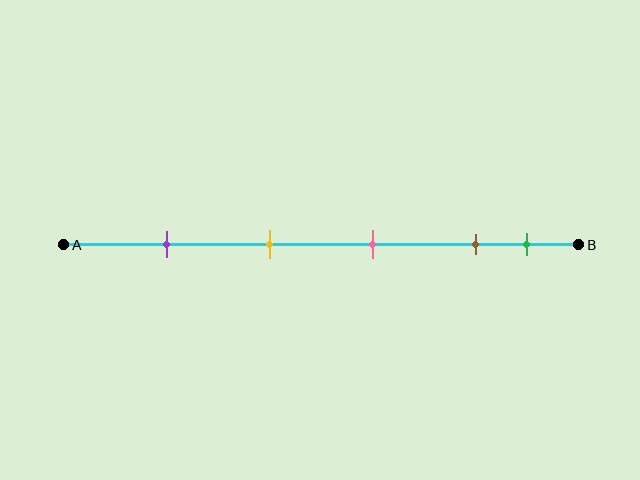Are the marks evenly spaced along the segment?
No, the marks are not evenly spaced.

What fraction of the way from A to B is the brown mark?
The brown mark is approximately 80% (0.8) of the way from A to B.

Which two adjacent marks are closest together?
The brown and green marks are the closest adjacent pair.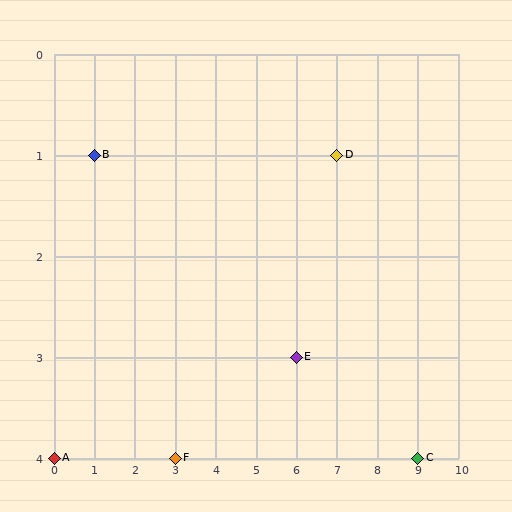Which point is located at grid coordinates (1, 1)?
Point B is at (1, 1).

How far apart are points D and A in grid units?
Points D and A are 7 columns and 3 rows apart (about 7.6 grid units diagonally).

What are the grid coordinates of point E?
Point E is at grid coordinates (6, 3).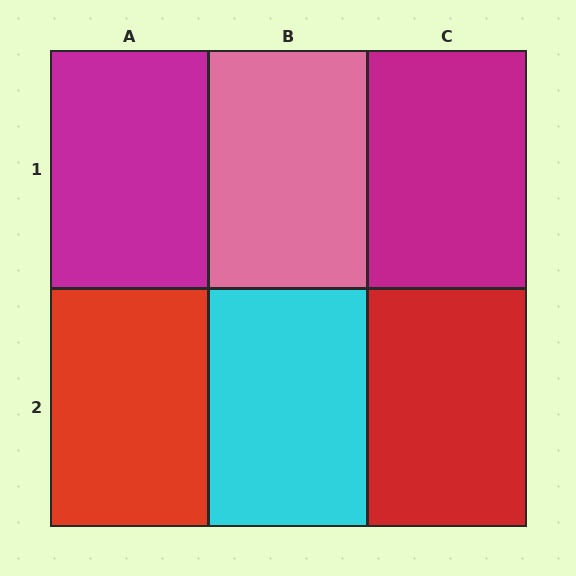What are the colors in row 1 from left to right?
Magenta, pink, magenta.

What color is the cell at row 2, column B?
Cyan.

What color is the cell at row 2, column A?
Red.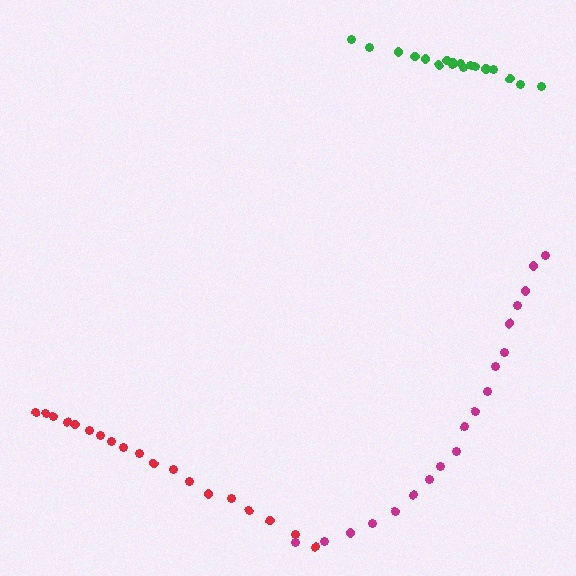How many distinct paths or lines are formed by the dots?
There are 3 distinct paths.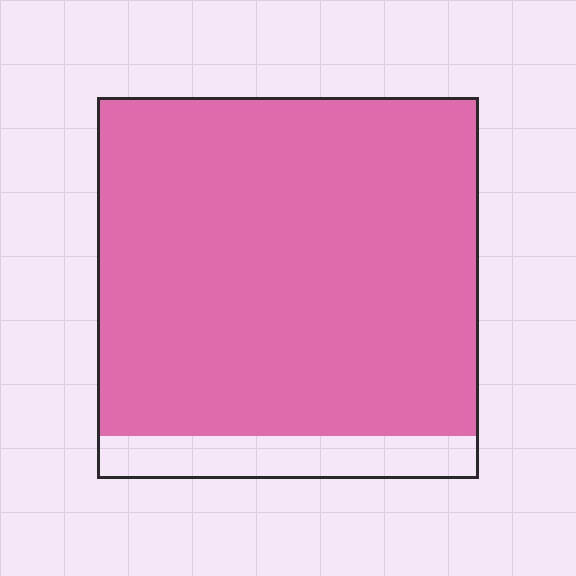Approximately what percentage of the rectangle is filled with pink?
Approximately 90%.